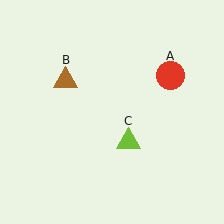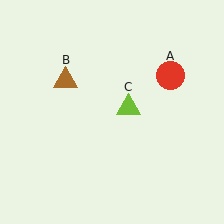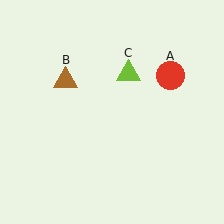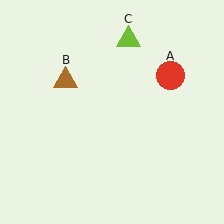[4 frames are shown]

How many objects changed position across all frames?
1 object changed position: lime triangle (object C).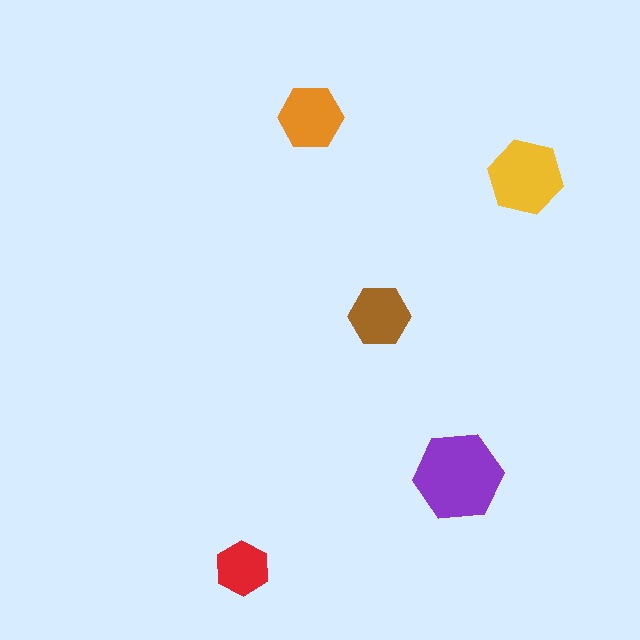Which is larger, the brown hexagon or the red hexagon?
The brown one.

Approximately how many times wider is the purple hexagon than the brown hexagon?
About 1.5 times wider.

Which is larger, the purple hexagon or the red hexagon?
The purple one.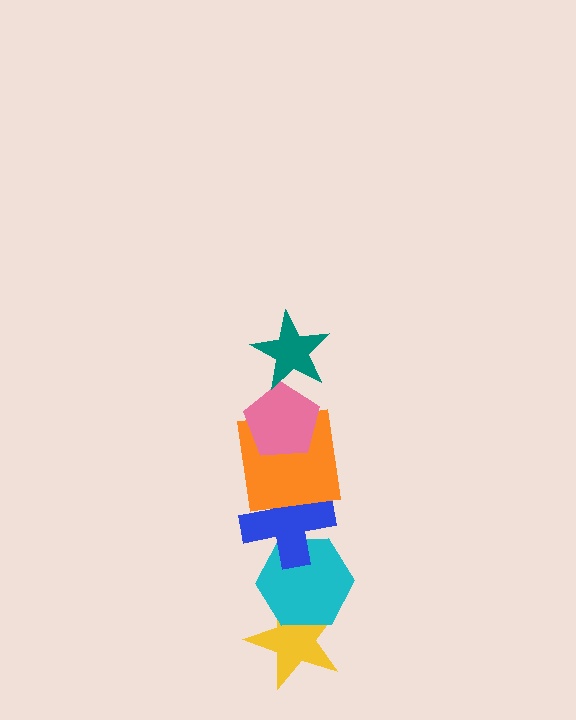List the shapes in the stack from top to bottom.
From top to bottom: the teal star, the pink pentagon, the orange square, the blue cross, the cyan hexagon, the yellow star.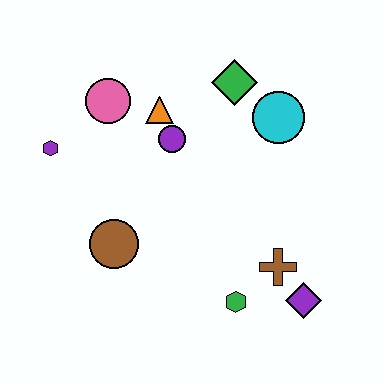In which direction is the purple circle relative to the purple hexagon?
The purple circle is to the right of the purple hexagon.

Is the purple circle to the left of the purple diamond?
Yes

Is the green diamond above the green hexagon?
Yes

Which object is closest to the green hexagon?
The brown cross is closest to the green hexagon.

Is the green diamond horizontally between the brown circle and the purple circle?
No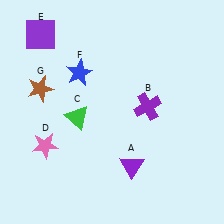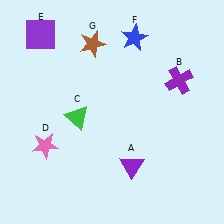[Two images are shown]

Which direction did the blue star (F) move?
The blue star (F) moved right.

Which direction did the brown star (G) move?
The brown star (G) moved right.